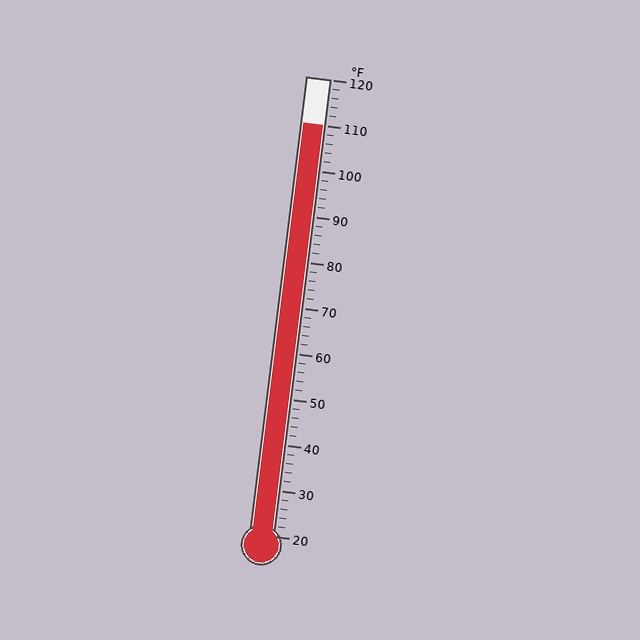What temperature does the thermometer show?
The thermometer shows approximately 110°F.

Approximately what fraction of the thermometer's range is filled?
The thermometer is filled to approximately 90% of its range.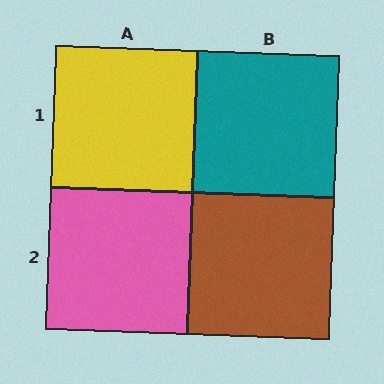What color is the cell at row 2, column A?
Pink.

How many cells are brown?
1 cell is brown.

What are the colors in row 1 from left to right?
Yellow, teal.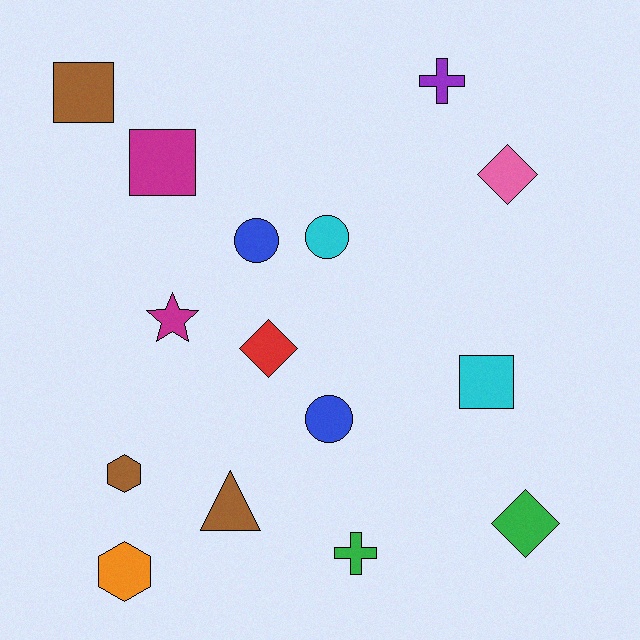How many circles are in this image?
There are 3 circles.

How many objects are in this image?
There are 15 objects.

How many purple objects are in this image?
There is 1 purple object.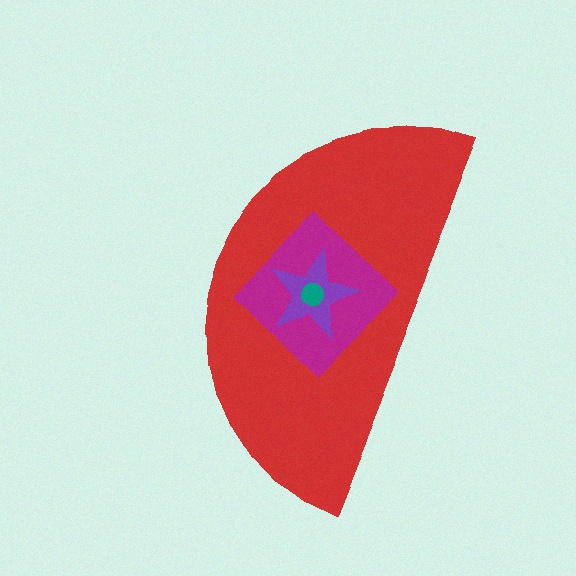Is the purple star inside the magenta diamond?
Yes.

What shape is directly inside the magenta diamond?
The purple star.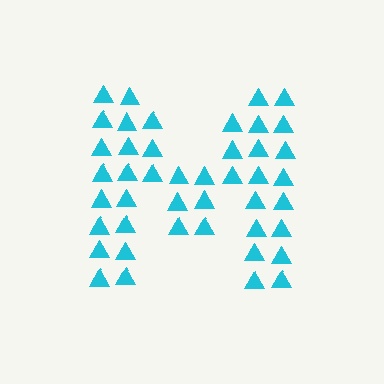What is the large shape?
The large shape is the letter M.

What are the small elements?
The small elements are triangles.